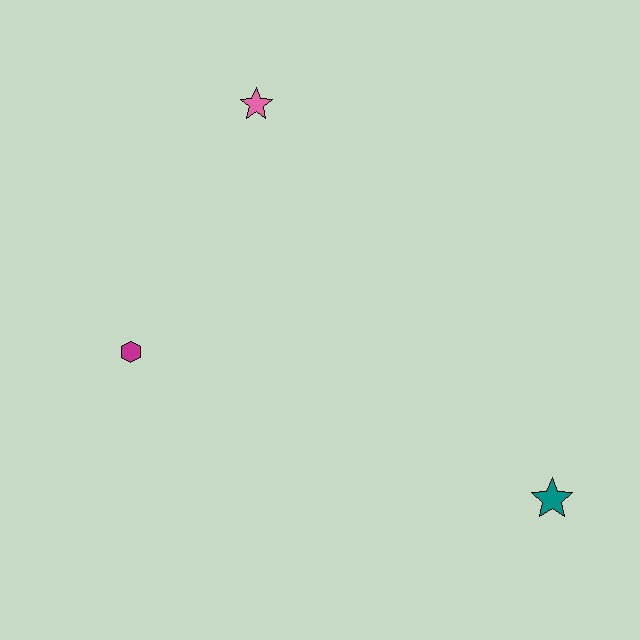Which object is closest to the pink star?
The magenta hexagon is closest to the pink star.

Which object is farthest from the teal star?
The pink star is farthest from the teal star.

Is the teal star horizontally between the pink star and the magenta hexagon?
No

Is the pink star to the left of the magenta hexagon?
No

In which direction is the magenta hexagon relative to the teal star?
The magenta hexagon is to the left of the teal star.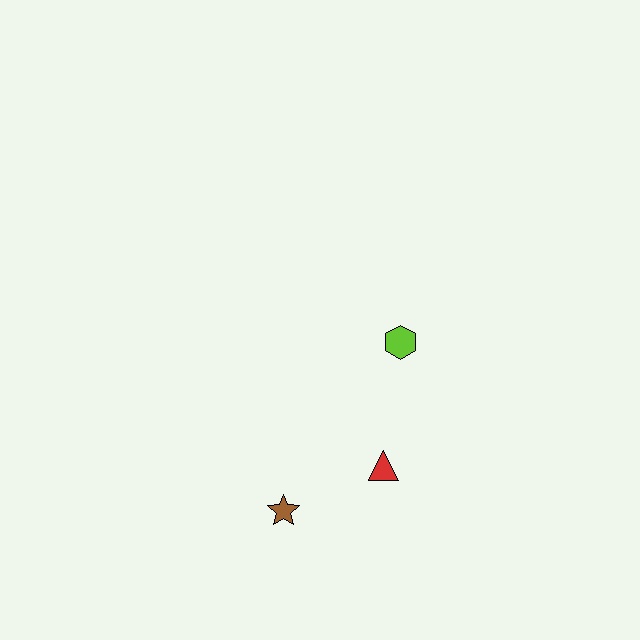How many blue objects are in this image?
There are no blue objects.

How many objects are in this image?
There are 3 objects.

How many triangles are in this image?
There is 1 triangle.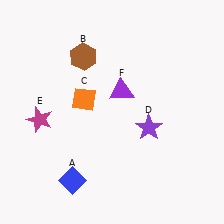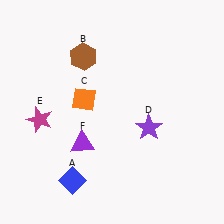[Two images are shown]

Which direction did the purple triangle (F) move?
The purple triangle (F) moved down.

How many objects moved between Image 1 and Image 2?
1 object moved between the two images.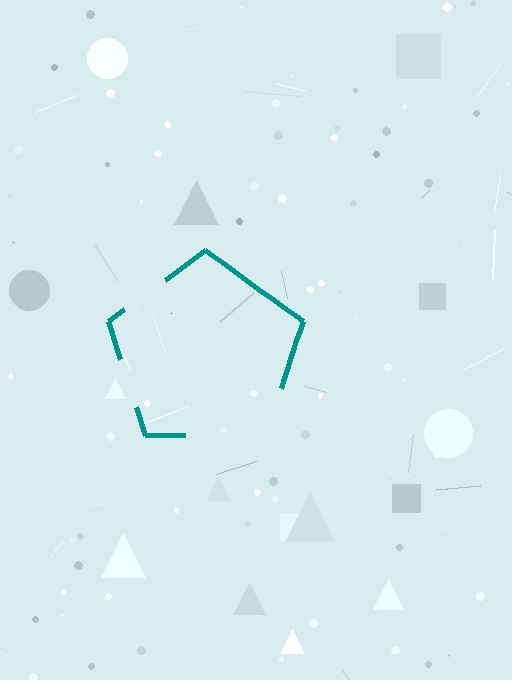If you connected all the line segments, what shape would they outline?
They would outline a pentagon.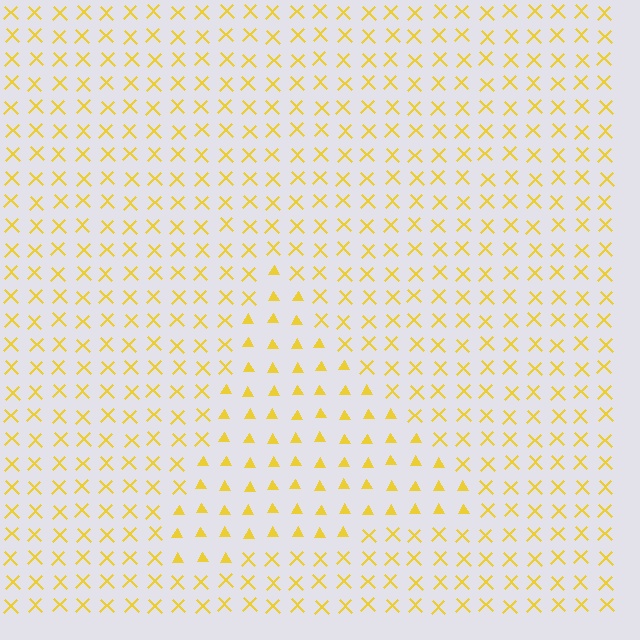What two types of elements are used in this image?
The image uses triangles inside the triangle region and X marks outside it.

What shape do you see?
I see a triangle.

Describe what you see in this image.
The image is filled with small yellow elements arranged in a uniform grid. A triangle-shaped region contains triangles, while the surrounding area contains X marks. The boundary is defined purely by the change in element shape.